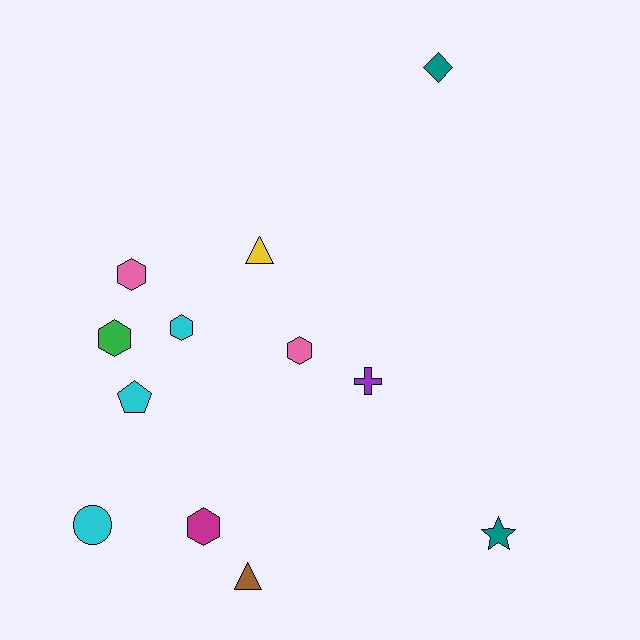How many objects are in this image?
There are 12 objects.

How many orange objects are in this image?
There are no orange objects.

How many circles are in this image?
There is 1 circle.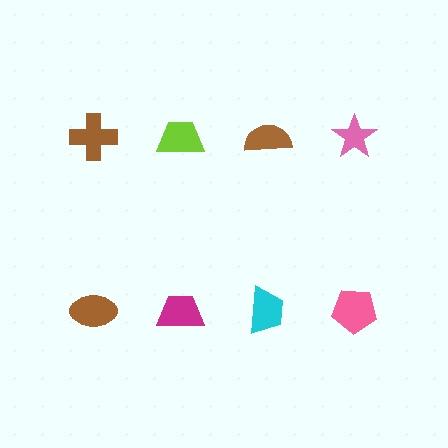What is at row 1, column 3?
A brown semicircle.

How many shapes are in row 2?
4 shapes.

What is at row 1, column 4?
A pink star.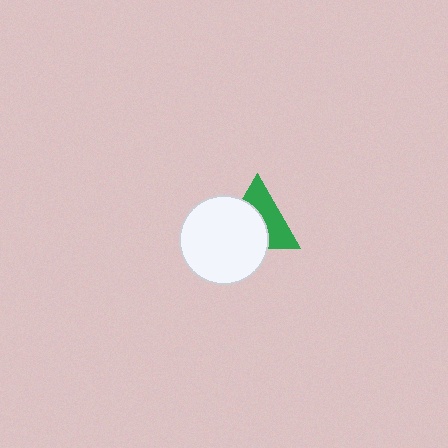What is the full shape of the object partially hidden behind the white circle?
The partially hidden object is a green triangle.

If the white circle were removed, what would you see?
You would see the complete green triangle.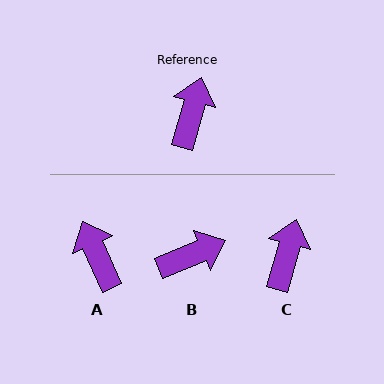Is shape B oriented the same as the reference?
No, it is off by about 52 degrees.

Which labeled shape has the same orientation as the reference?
C.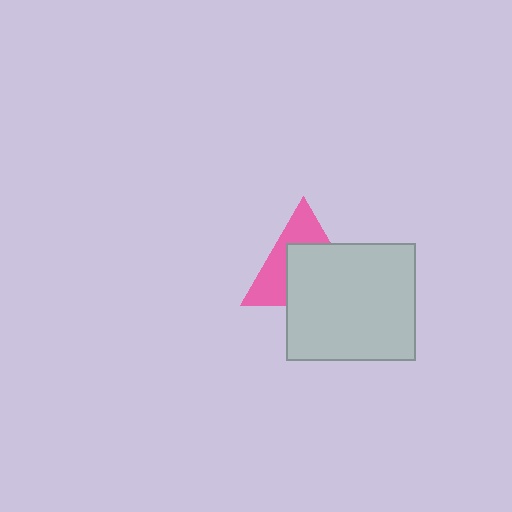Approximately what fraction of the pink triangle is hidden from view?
Roughly 57% of the pink triangle is hidden behind the light gray rectangle.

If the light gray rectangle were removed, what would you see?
You would see the complete pink triangle.